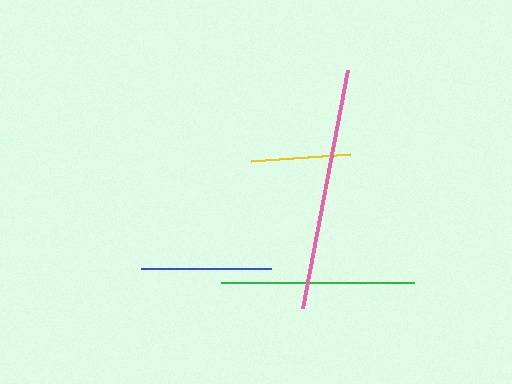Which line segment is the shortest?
The yellow line is the shortest at approximately 99 pixels.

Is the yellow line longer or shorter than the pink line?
The pink line is longer than the yellow line.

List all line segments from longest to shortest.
From longest to shortest: pink, green, blue, yellow.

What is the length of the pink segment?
The pink segment is approximately 242 pixels long.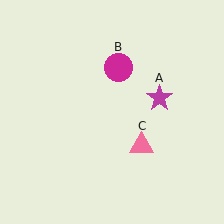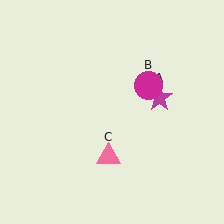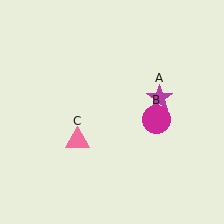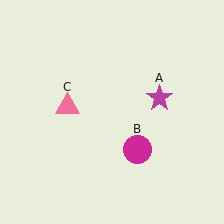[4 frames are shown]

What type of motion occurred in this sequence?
The magenta circle (object B), pink triangle (object C) rotated clockwise around the center of the scene.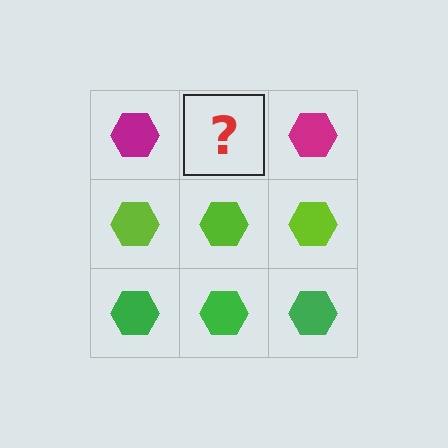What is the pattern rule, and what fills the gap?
The rule is that each row has a consistent color. The gap should be filled with a magenta hexagon.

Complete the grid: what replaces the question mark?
The question mark should be replaced with a magenta hexagon.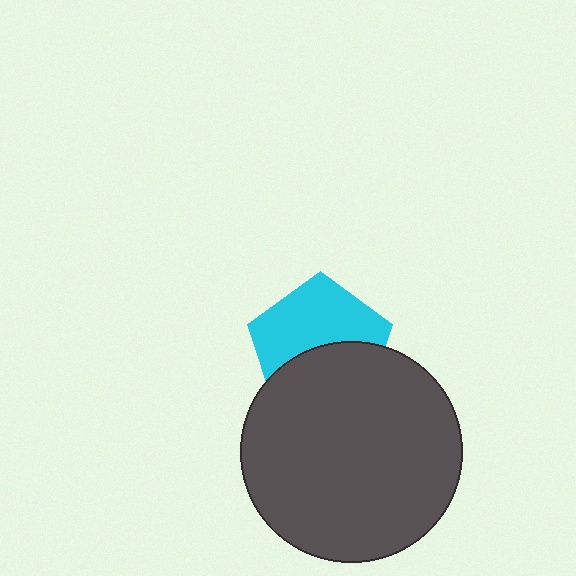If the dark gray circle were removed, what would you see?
You would see the complete cyan pentagon.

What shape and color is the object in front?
The object in front is a dark gray circle.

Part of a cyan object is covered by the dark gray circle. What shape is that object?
It is a pentagon.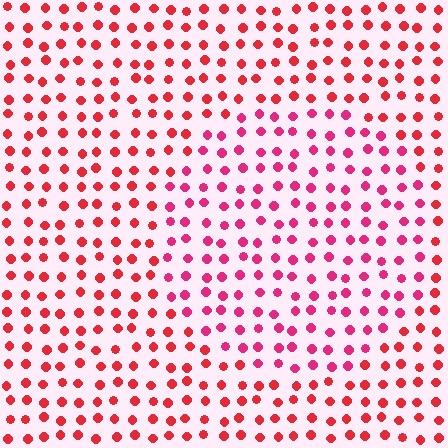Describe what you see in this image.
The image is filled with small red elements in a uniform arrangement. A circle-shaped region is visible where the elements are tinted to a slightly different hue, forming a subtle color boundary.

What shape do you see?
I see a circle.